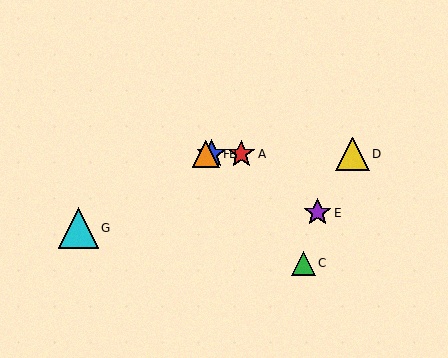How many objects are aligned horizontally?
4 objects (A, B, D, F) are aligned horizontally.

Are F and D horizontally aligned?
Yes, both are at y≈154.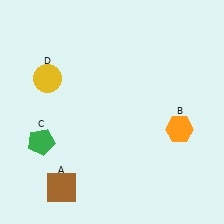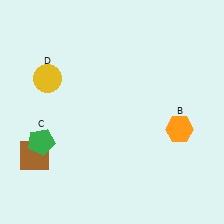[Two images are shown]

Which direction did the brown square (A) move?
The brown square (A) moved up.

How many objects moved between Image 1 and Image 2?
1 object moved between the two images.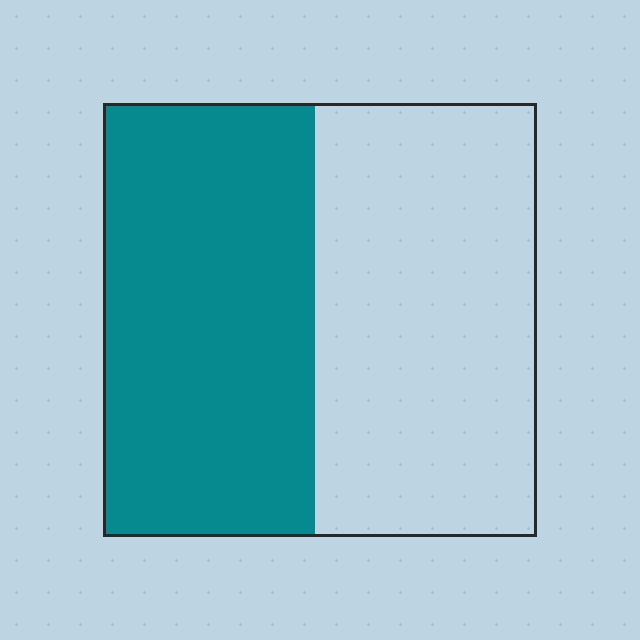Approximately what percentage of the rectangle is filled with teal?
Approximately 50%.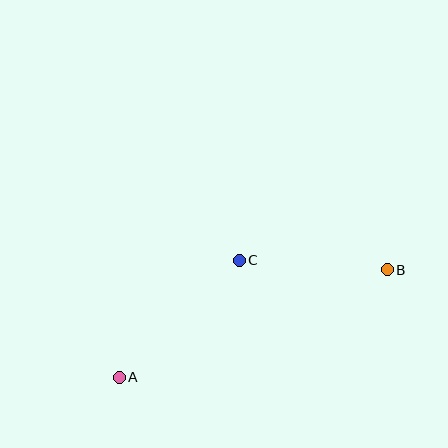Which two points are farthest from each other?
Points A and B are farthest from each other.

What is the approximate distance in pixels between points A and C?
The distance between A and C is approximately 168 pixels.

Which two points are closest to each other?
Points B and C are closest to each other.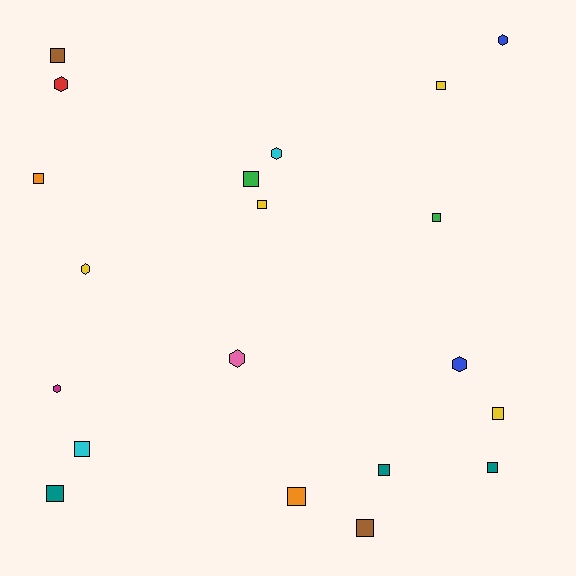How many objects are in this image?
There are 20 objects.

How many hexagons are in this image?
There are 7 hexagons.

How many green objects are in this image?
There are 2 green objects.